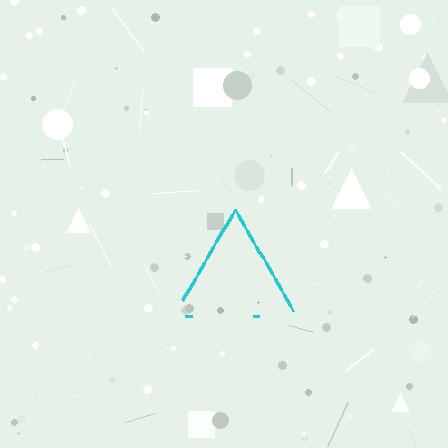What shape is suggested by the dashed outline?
The dashed outline suggests a triangle.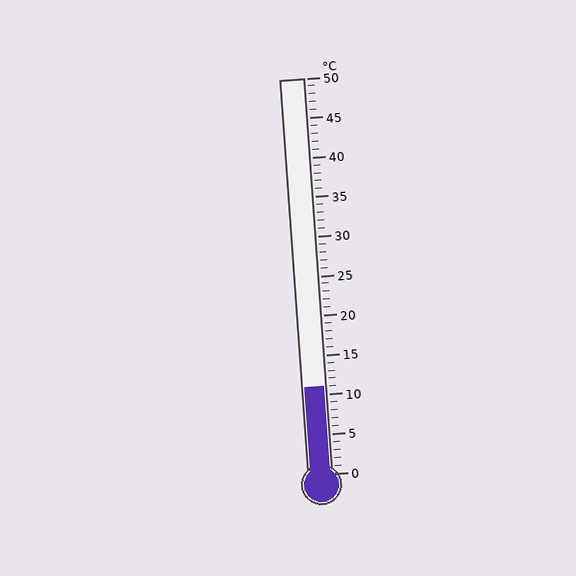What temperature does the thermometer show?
The thermometer shows approximately 11°C.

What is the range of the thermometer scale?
The thermometer scale ranges from 0°C to 50°C.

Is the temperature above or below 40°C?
The temperature is below 40°C.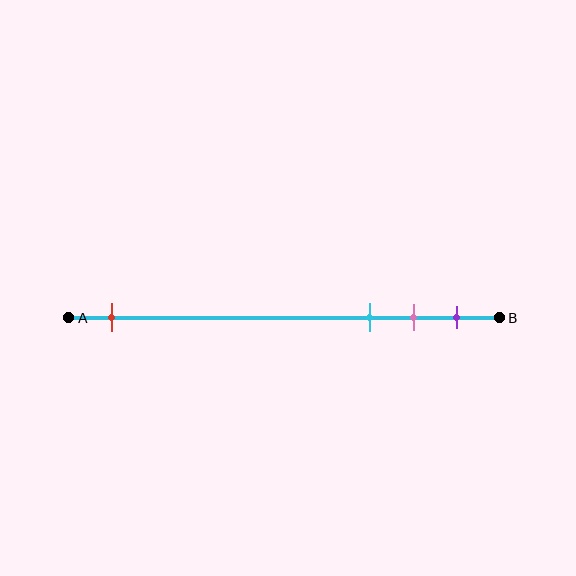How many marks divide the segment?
There are 4 marks dividing the segment.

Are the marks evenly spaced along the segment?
No, the marks are not evenly spaced.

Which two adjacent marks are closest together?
The pink and purple marks are the closest adjacent pair.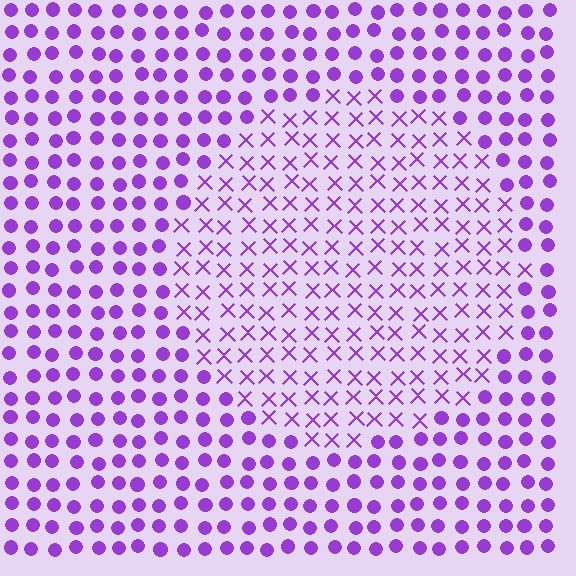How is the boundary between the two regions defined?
The boundary is defined by a change in element shape: X marks inside vs. circles outside. All elements share the same color and spacing.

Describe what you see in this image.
The image is filled with small purple elements arranged in a uniform grid. A circle-shaped region contains X marks, while the surrounding area contains circles. The boundary is defined purely by the change in element shape.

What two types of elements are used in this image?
The image uses X marks inside the circle region and circles outside it.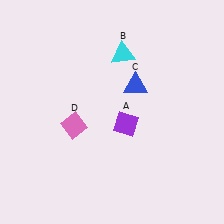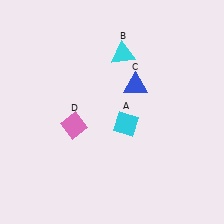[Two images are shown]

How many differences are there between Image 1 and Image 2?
There is 1 difference between the two images.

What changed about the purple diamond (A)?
In Image 1, A is purple. In Image 2, it changed to cyan.